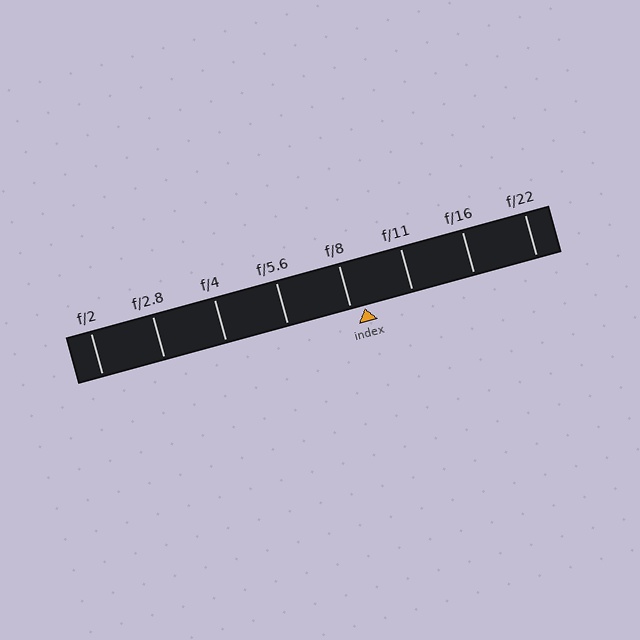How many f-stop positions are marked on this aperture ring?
There are 8 f-stop positions marked.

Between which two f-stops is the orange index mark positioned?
The index mark is between f/8 and f/11.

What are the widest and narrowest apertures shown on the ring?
The widest aperture shown is f/2 and the narrowest is f/22.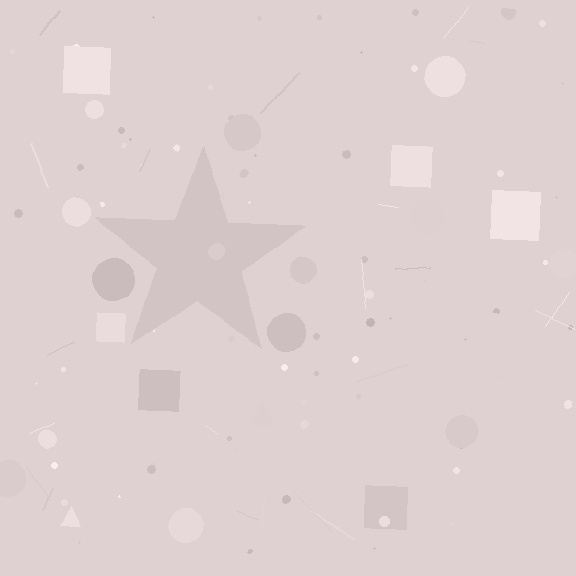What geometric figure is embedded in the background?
A star is embedded in the background.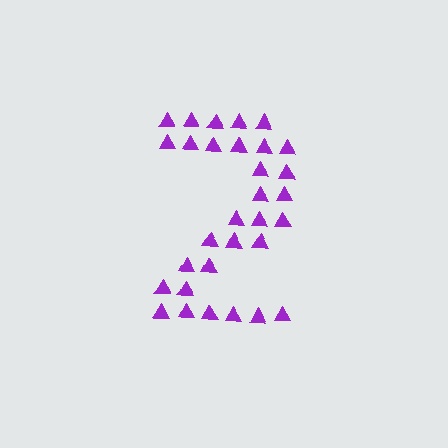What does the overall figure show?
The overall figure shows the digit 2.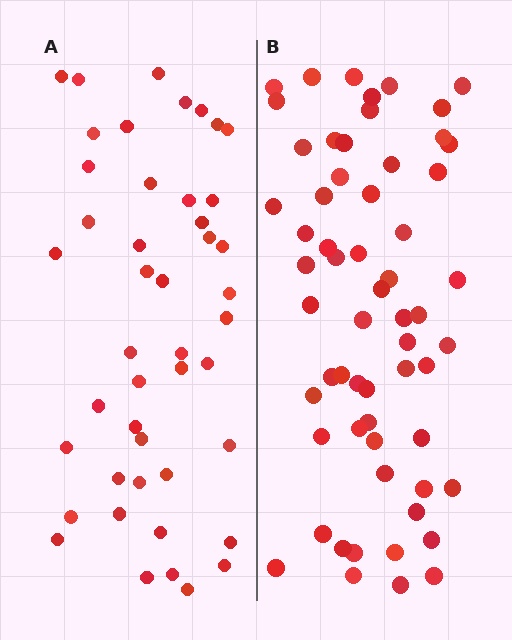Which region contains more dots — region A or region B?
Region B (the right region) has more dots.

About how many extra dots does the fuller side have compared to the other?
Region B has approximately 15 more dots than region A.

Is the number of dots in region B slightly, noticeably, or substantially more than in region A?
Region B has noticeably more, but not dramatically so. The ratio is roughly 1.3 to 1.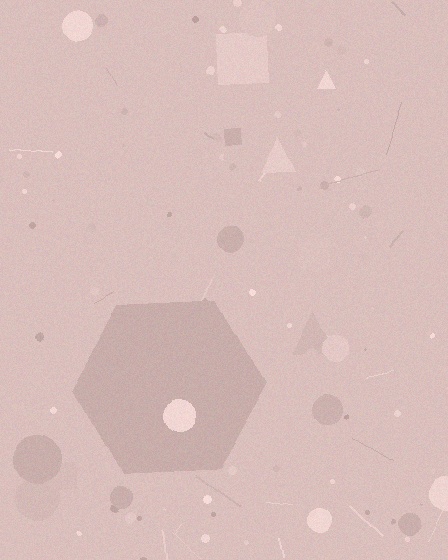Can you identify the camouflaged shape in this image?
The camouflaged shape is a hexagon.